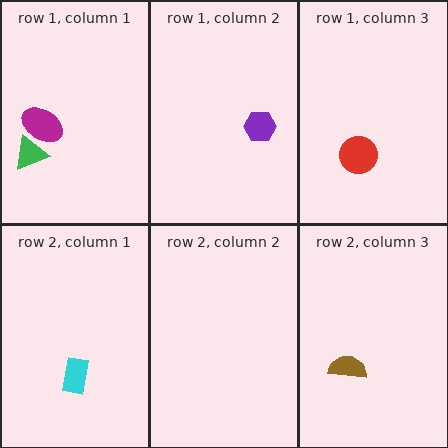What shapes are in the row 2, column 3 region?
The brown semicircle.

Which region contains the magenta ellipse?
The row 1, column 1 region.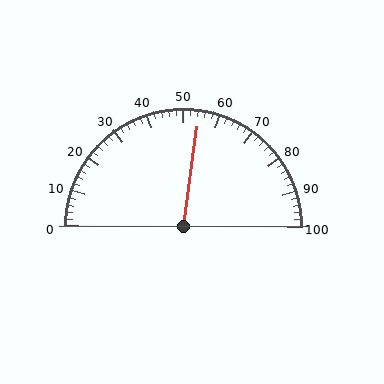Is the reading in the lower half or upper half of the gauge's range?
The reading is in the upper half of the range (0 to 100).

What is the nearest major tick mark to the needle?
The nearest major tick mark is 50.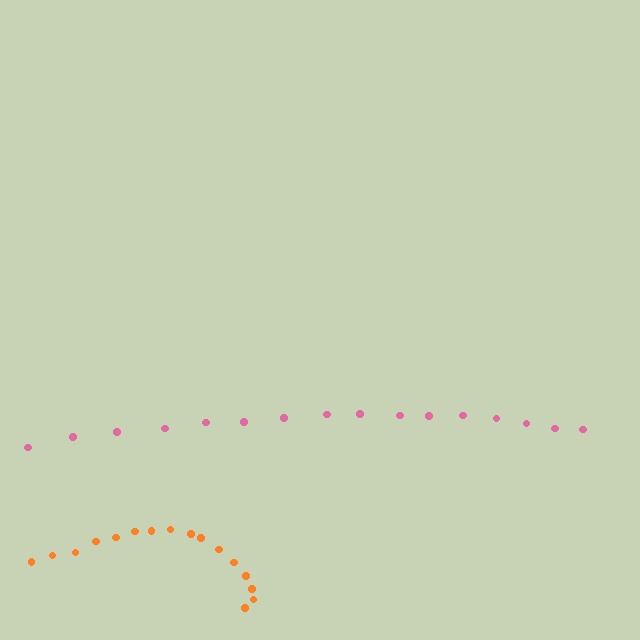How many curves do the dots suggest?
There are 2 distinct paths.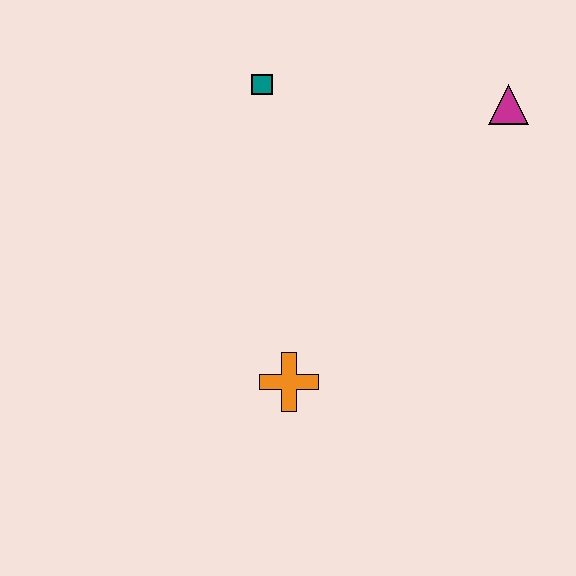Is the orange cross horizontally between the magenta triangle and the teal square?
Yes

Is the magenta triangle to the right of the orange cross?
Yes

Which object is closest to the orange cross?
The teal square is closest to the orange cross.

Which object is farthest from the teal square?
The orange cross is farthest from the teal square.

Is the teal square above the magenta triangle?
Yes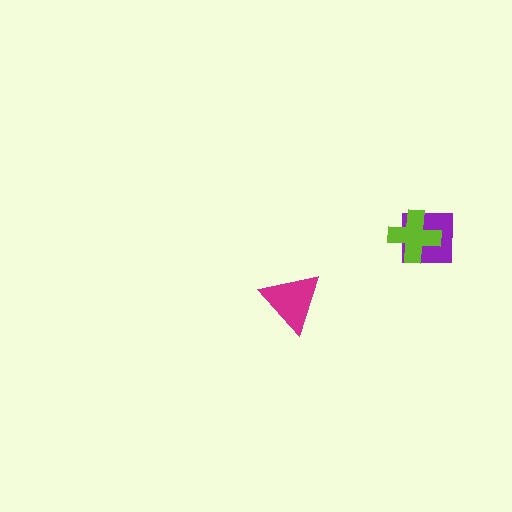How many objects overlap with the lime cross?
1 object overlaps with the lime cross.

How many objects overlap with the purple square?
1 object overlaps with the purple square.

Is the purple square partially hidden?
Yes, it is partially covered by another shape.